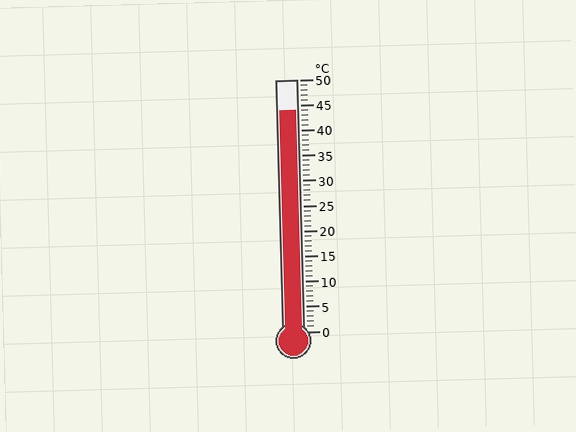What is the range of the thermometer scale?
The thermometer scale ranges from 0°C to 50°C.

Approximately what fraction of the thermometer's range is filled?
The thermometer is filled to approximately 90% of its range.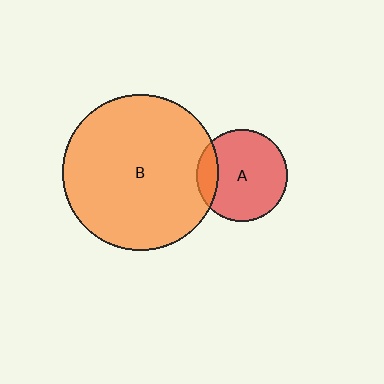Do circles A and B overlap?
Yes.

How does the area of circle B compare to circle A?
Approximately 2.9 times.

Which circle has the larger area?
Circle B (orange).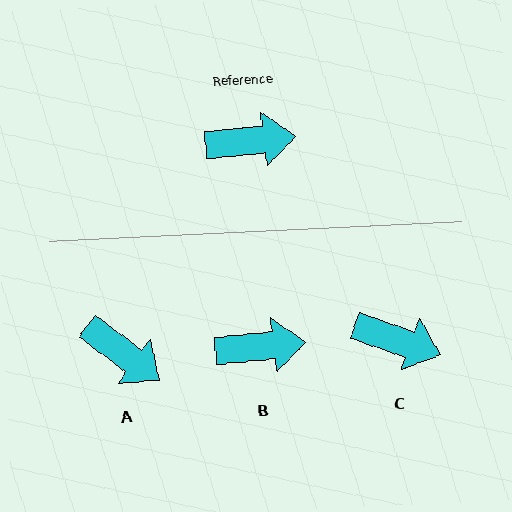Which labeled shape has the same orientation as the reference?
B.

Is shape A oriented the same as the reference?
No, it is off by about 42 degrees.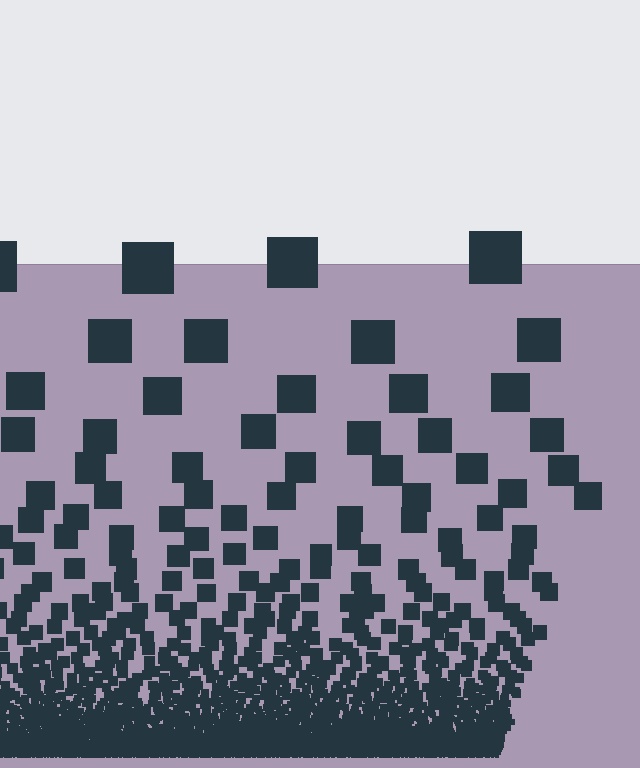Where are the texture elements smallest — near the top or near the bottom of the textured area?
Near the bottom.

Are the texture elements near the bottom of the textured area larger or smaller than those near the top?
Smaller. The gradient is inverted — elements near the bottom are smaller and denser.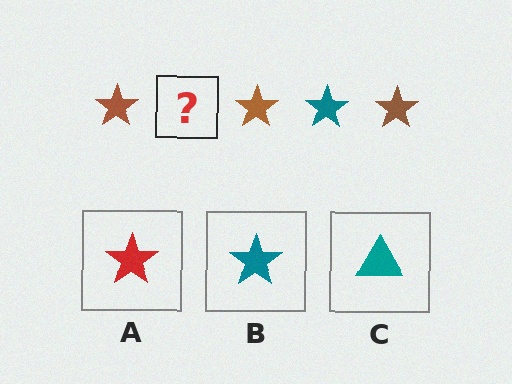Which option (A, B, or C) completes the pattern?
B.